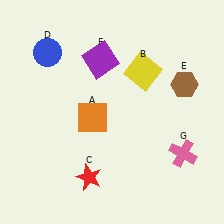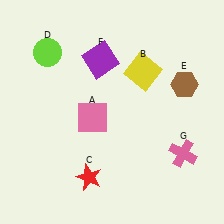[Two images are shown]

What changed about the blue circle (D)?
In Image 1, D is blue. In Image 2, it changed to lime.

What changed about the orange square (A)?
In Image 1, A is orange. In Image 2, it changed to pink.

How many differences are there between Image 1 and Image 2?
There are 2 differences between the two images.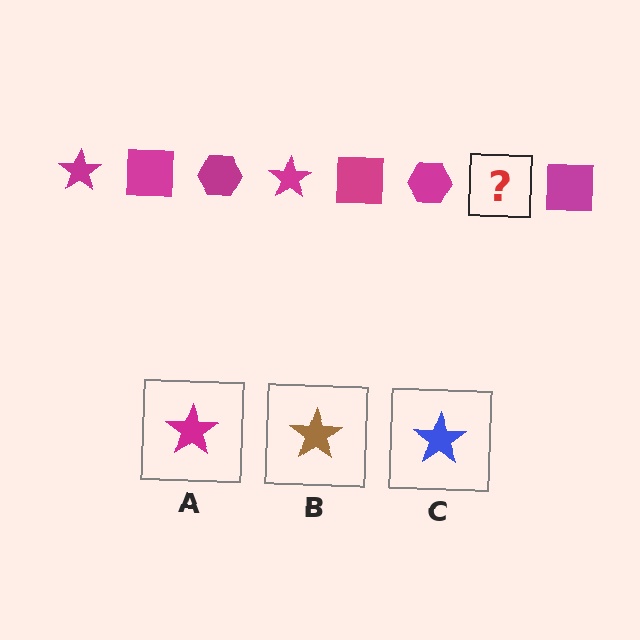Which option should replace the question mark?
Option A.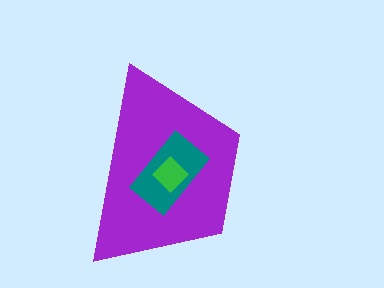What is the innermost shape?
The green diamond.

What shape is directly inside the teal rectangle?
The green diamond.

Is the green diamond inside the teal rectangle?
Yes.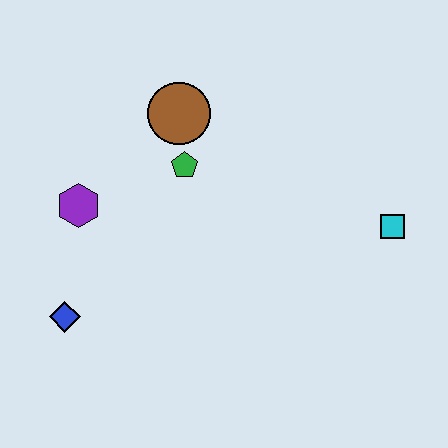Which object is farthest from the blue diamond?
The cyan square is farthest from the blue diamond.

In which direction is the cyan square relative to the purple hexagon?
The cyan square is to the right of the purple hexagon.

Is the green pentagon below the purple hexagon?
No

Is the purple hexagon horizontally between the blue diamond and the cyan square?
Yes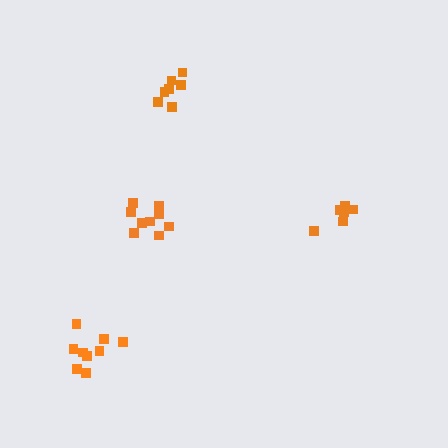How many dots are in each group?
Group 1: 7 dots, Group 2: 9 dots, Group 3: 6 dots, Group 4: 10 dots (32 total).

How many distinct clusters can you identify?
There are 4 distinct clusters.